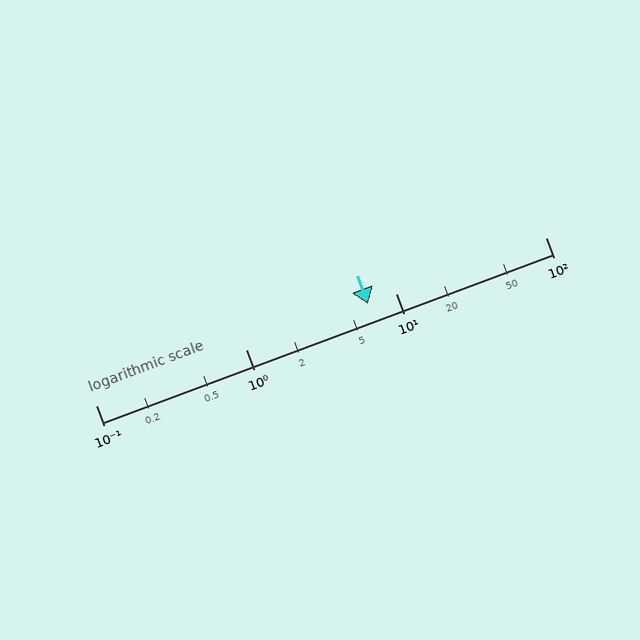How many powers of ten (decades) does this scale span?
The scale spans 3 decades, from 0.1 to 100.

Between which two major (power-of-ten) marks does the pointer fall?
The pointer is between 1 and 10.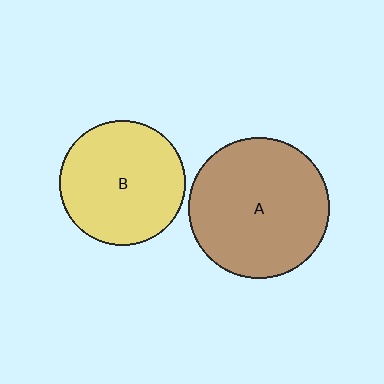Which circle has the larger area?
Circle A (brown).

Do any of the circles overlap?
No, none of the circles overlap.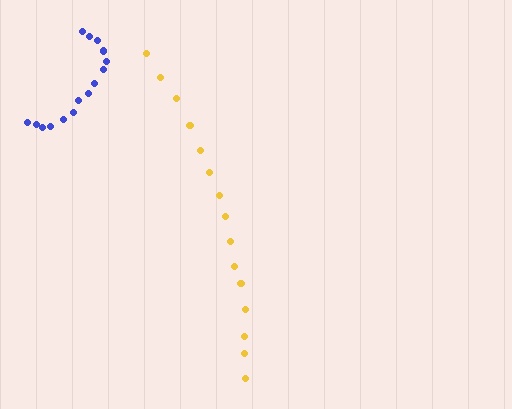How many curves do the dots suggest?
There are 2 distinct paths.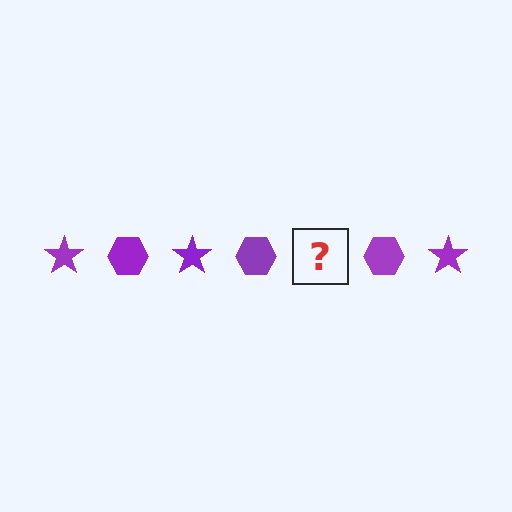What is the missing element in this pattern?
The missing element is a purple star.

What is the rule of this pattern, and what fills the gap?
The rule is that the pattern cycles through star, hexagon shapes in purple. The gap should be filled with a purple star.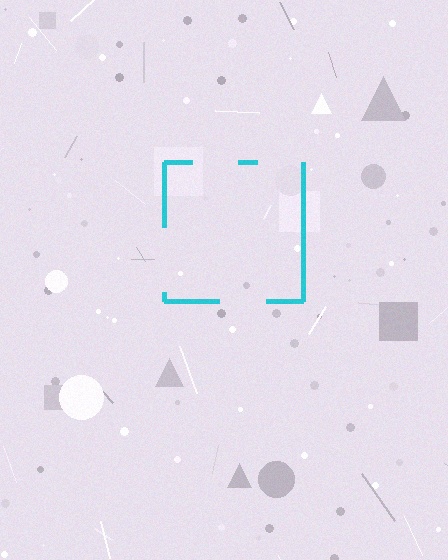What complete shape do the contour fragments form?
The contour fragments form a square.